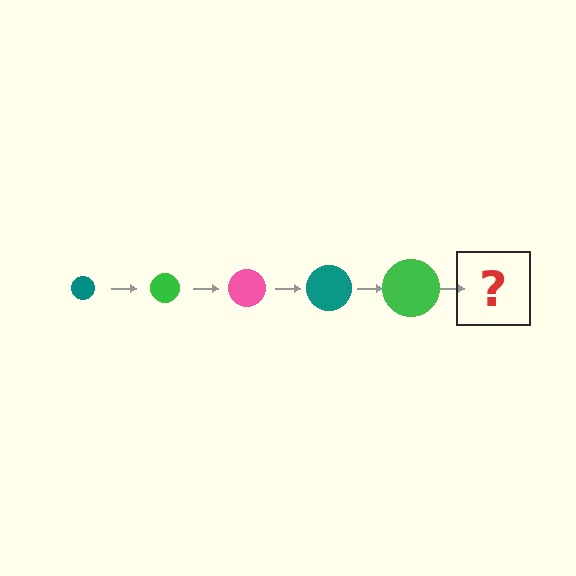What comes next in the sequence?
The next element should be a pink circle, larger than the previous one.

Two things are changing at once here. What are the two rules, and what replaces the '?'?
The two rules are that the circle grows larger each step and the color cycles through teal, green, and pink. The '?' should be a pink circle, larger than the previous one.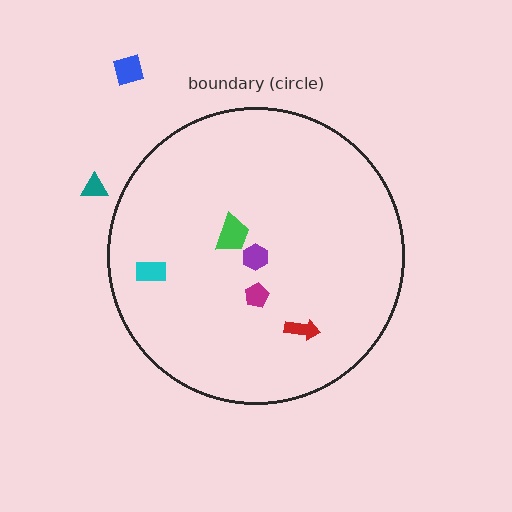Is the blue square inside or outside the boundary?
Outside.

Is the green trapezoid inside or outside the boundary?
Inside.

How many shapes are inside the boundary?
5 inside, 2 outside.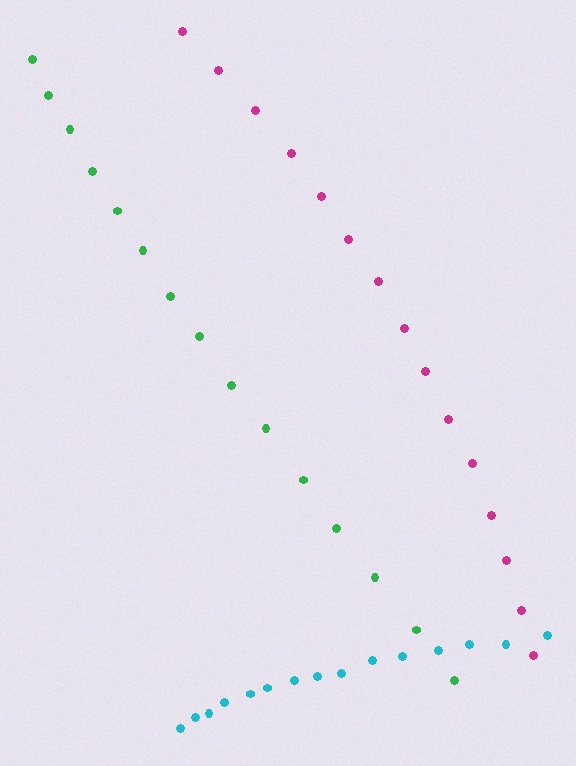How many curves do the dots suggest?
There are 3 distinct paths.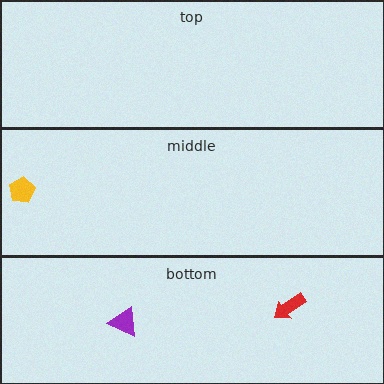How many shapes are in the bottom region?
2.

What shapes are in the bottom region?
The red arrow, the purple triangle.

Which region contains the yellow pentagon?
The middle region.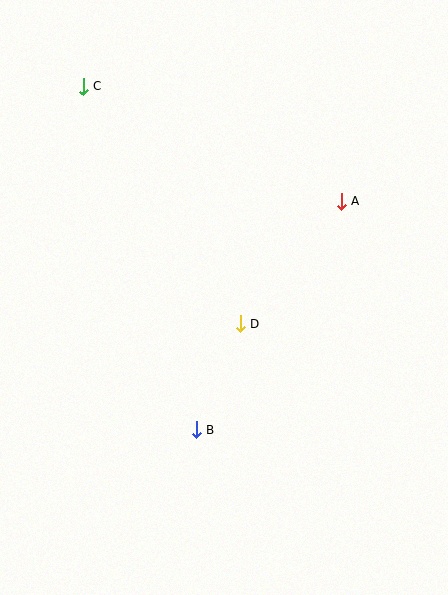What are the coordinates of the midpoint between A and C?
The midpoint between A and C is at (212, 144).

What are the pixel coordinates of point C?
Point C is at (83, 87).